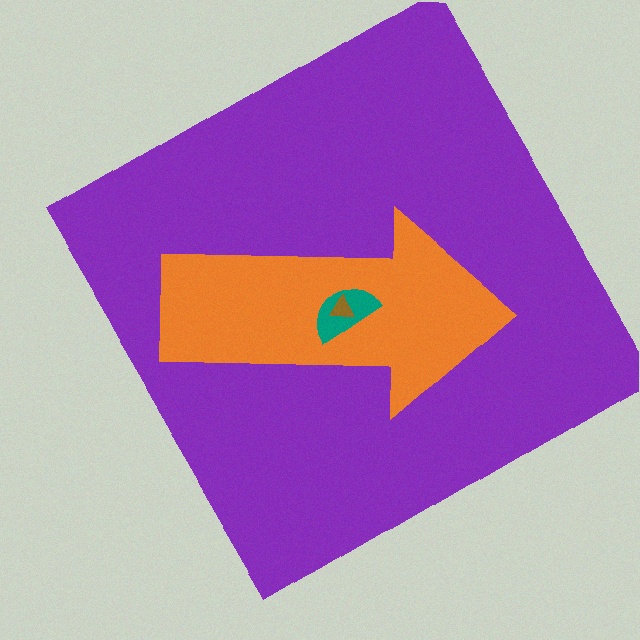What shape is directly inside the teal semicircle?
The brown triangle.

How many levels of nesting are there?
4.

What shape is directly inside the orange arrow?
The teal semicircle.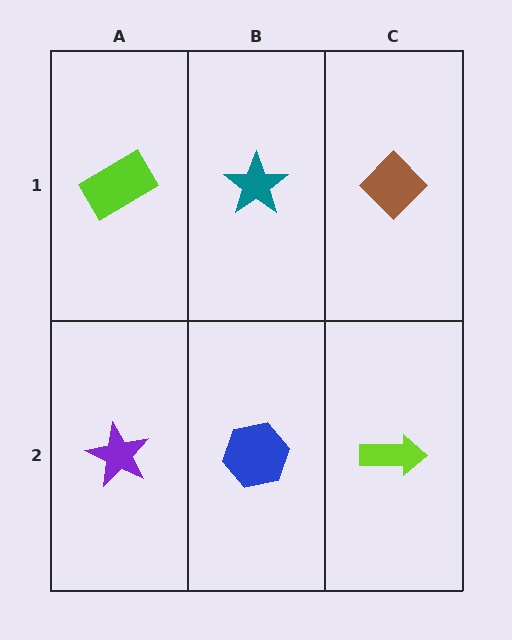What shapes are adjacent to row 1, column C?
A lime arrow (row 2, column C), a teal star (row 1, column B).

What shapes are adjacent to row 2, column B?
A teal star (row 1, column B), a purple star (row 2, column A), a lime arrow (row 2, column C).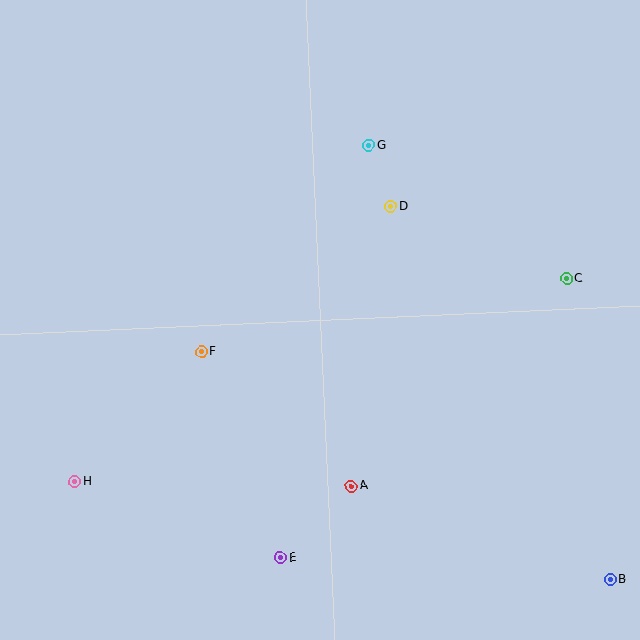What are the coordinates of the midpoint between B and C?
The midpoint between B and C is at (588, 429).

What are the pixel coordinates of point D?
Point D is at (391, 206).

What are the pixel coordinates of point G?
Point G is at (369, 145).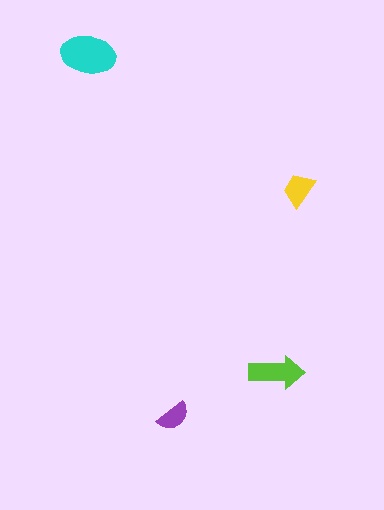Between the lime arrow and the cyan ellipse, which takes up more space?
The cyan ellipse.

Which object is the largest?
The cyan ellipse.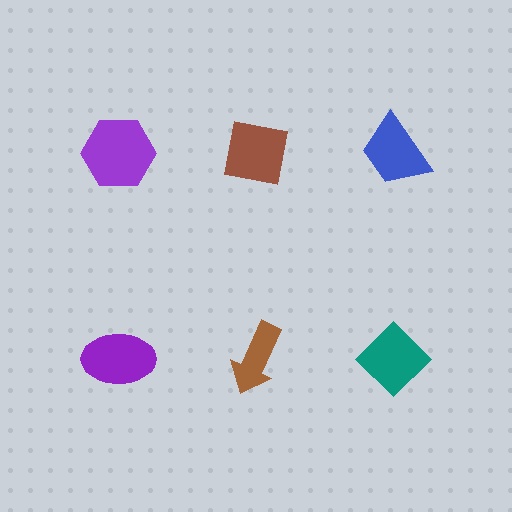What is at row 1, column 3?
A blue trapezoid.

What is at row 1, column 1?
A purple hexagon.